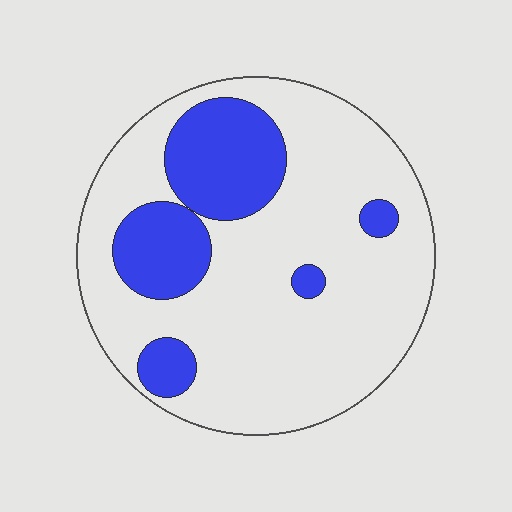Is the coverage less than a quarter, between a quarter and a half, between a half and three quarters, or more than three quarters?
Less than a quarter.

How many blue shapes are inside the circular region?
5.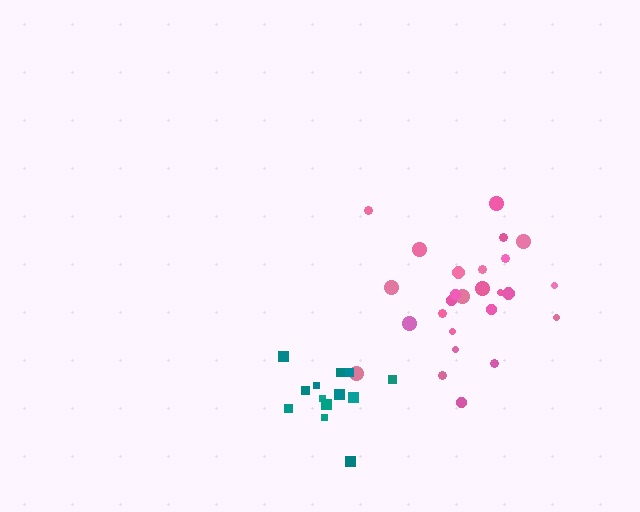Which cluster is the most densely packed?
Teal.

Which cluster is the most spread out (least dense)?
Pink.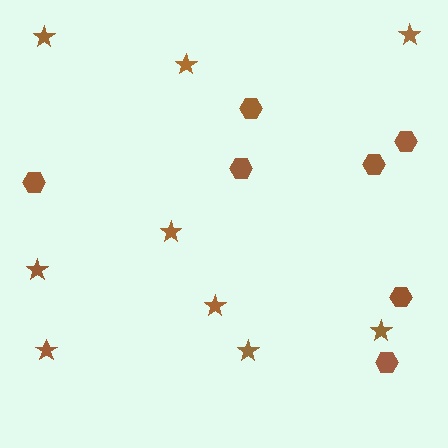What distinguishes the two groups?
There are 2 groups: one group of hexagons (7) and one group of stars (9).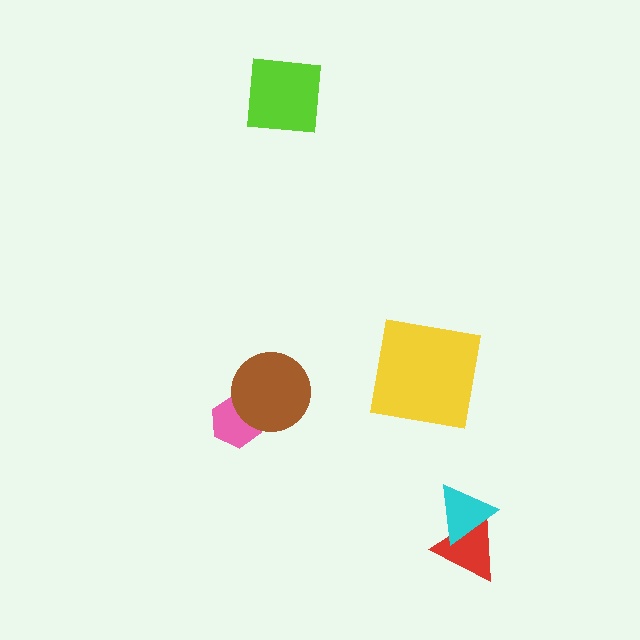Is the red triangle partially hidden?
Yes, it is partially covered by another shape.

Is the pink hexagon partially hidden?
Yes, it is partially covered by another shape.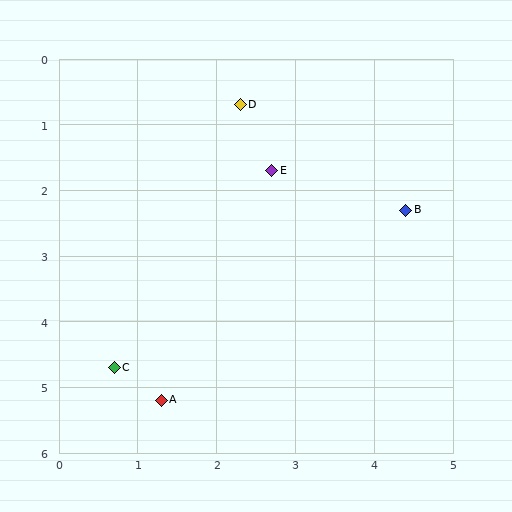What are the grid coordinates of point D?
Point D is at approximately (2.3, 0.7).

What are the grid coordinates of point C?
Point C is at approximately (0.7, 4.7).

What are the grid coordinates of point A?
Point A is at approximately (1.3, 5.2).